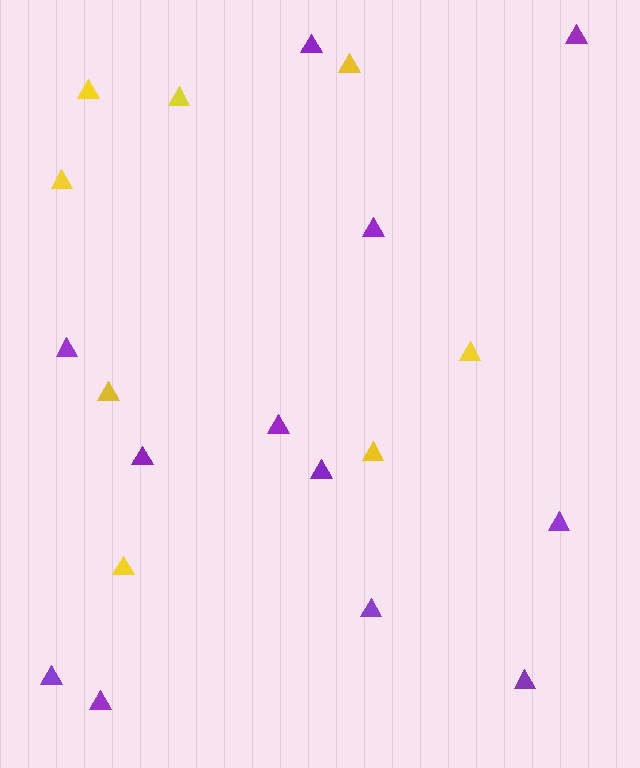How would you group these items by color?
There are 2 groups: one group of purple triangles (12) and one group of yellow triangles (8).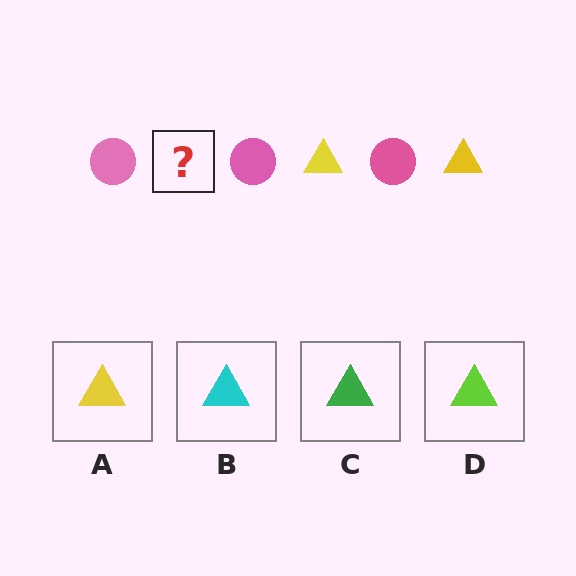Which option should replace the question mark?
Option A.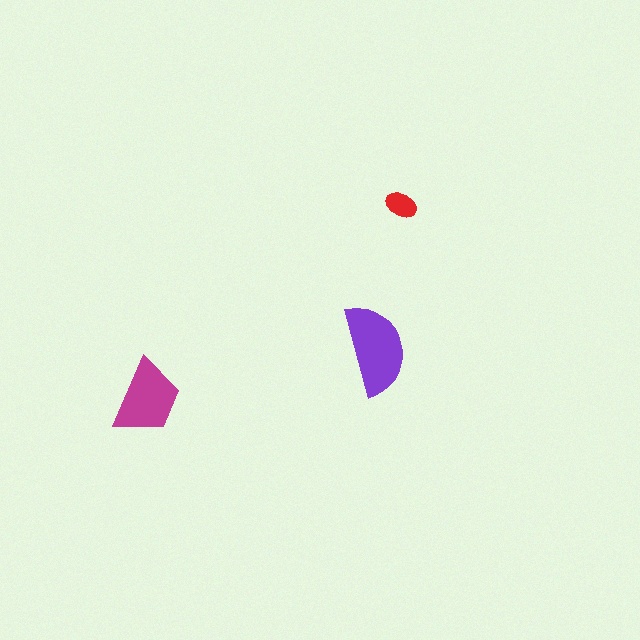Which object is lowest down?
The magenta trapezoid is bottommost.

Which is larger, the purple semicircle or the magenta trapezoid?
The purple semicircle.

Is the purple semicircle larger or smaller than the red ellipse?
Larger.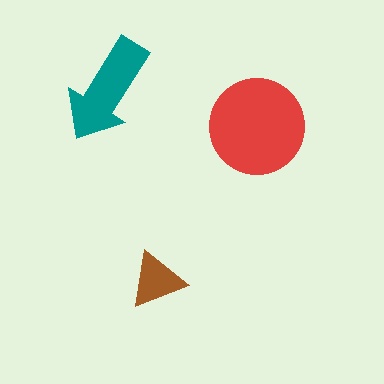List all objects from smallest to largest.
The brown triangle, the teal arrow, the red circle.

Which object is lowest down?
The brown triangle is bottommost.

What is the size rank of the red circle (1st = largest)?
1st.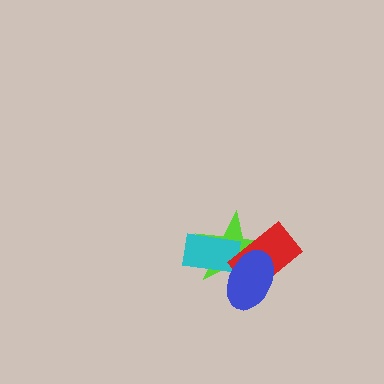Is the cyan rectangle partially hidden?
Yes, it is partially covered by another shape.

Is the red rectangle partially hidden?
Yes, it is partially covered by another shape.